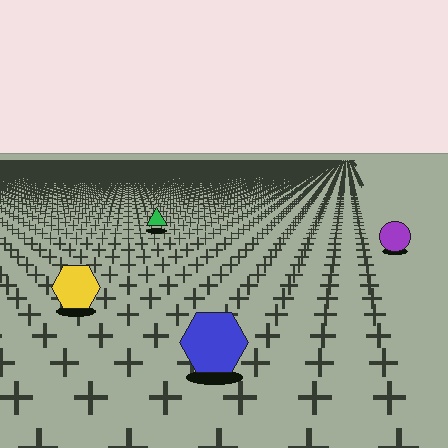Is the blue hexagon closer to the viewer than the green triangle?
Yes. The blue hexagon is closer — you can tell from the texture gradient: the ground texture is coarser near it.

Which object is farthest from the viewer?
The green triangle is farthest from the viewer. It appears smaller and the ground texture around it is denser.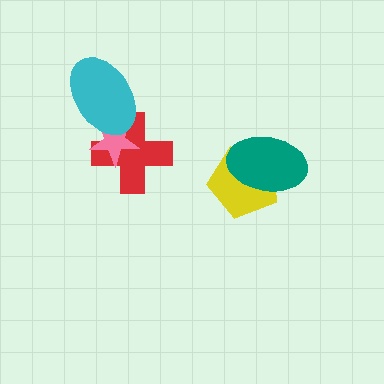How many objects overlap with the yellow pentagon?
1 object overlaps with the yellow pentagon.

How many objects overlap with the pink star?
2 objects overlap with the pink star.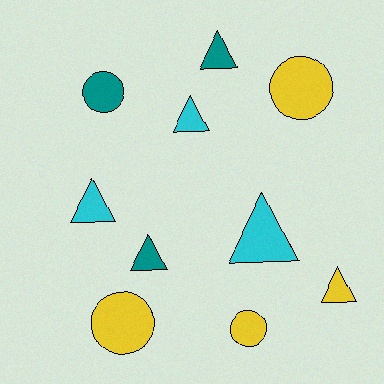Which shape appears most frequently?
Triangle, with 6 objects.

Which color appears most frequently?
Yellow, with 4 objects.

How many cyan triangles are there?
There are 3 cyan triangles.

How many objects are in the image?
There are 10 objects.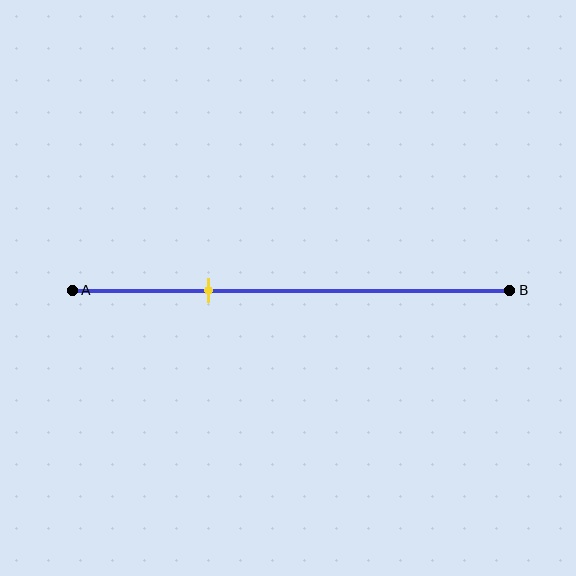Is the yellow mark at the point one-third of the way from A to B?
Yes, the mark is approximately at the one-third point.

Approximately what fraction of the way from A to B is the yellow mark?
The yellow mark is approximately 30% of the way from A to B.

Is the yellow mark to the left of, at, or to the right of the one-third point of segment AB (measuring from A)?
The yellow mark is approximately at the one-third point of segment AB.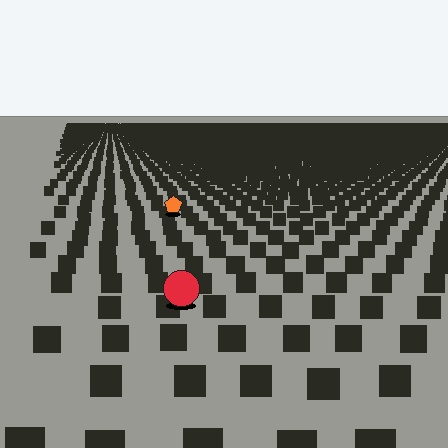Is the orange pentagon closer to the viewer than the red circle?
No. The red circle is closer — you can tell from the texture gradient: the ground texture is coarser near it.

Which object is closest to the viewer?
The red circle is closest. The texture marks near it are larger and more spread out.